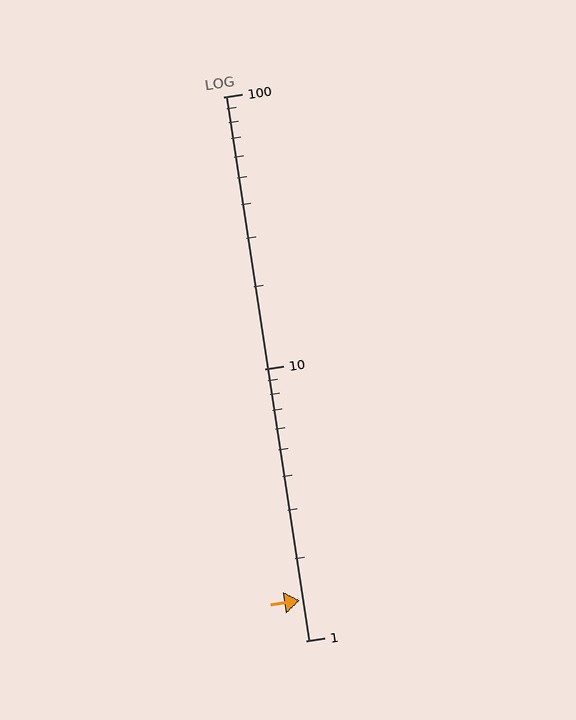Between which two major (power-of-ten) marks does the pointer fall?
The pointer is between 1 and 10.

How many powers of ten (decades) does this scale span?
The scale spans 2 decades, from 1 to 100.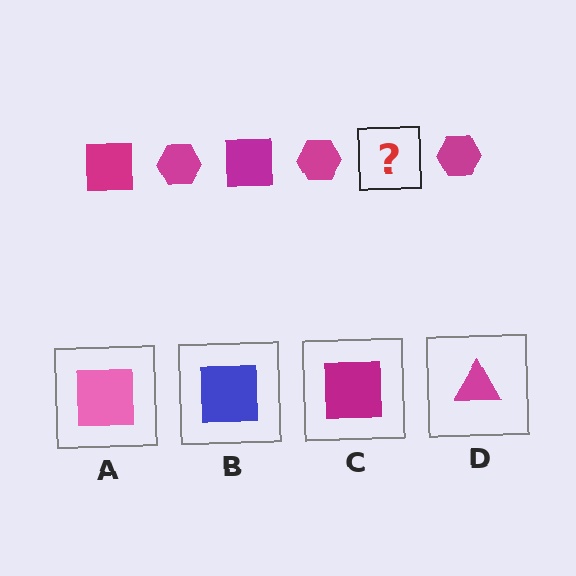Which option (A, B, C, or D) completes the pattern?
C.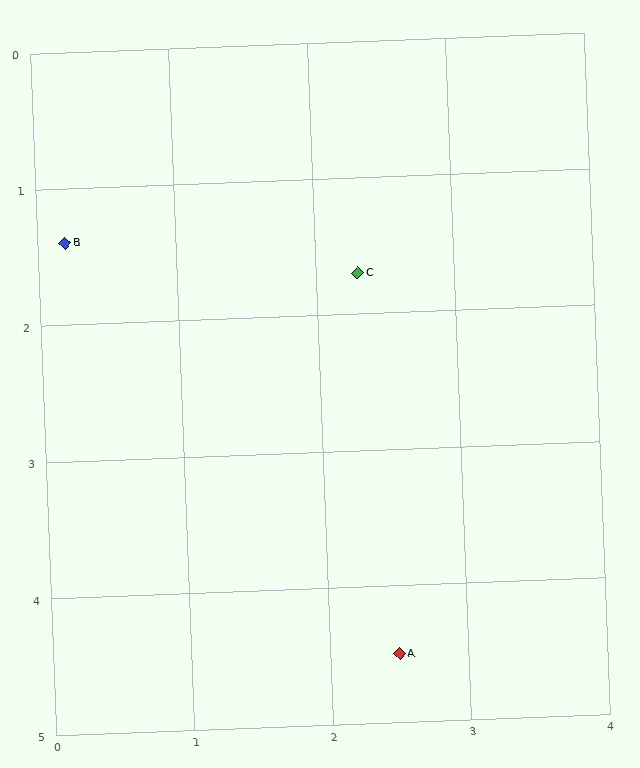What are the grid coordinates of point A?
Point A is at approximately (2.5, 4.5).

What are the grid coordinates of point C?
Point C is at approximately (2.3, 1.7).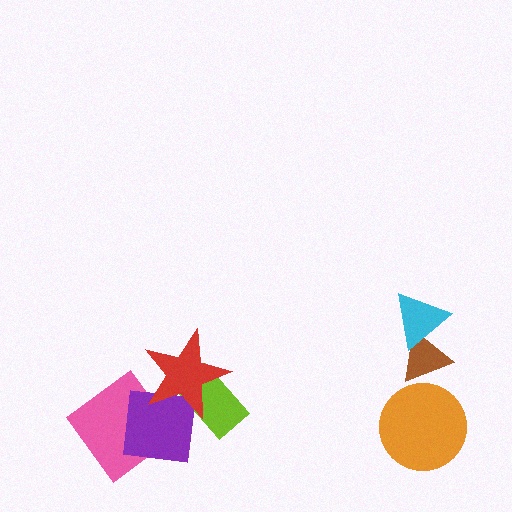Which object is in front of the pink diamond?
The purple square is in front of the pink diamond.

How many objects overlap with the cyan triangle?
1 object overlaps with the cyan triangle.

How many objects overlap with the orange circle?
0 objects overlap with the orange circle.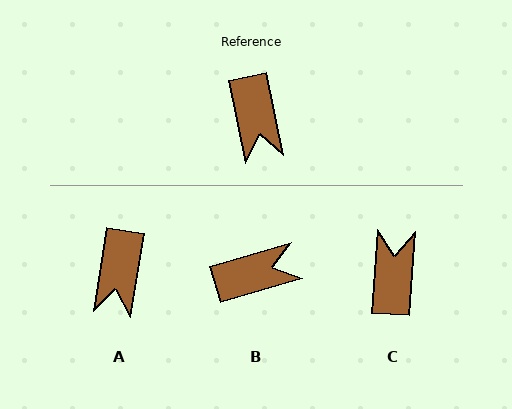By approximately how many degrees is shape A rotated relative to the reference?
Approximately 21 degrees clockwise.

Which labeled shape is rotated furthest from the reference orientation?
C, about 165 degrees away.